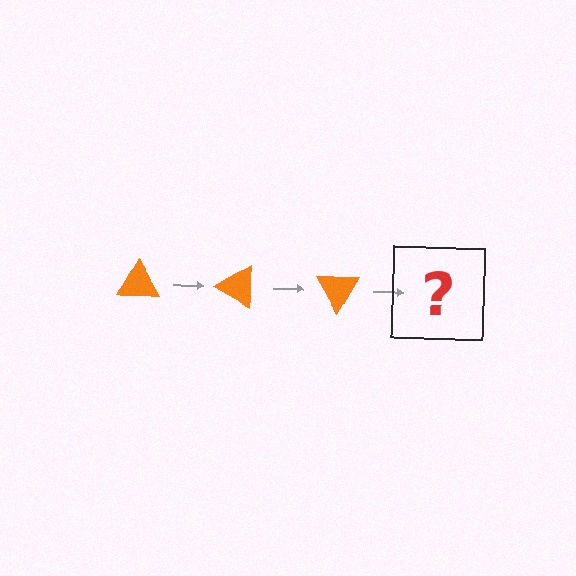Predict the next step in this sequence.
The next step is an orange triangle rotated 90 degrees.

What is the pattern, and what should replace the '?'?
The pattern is that the triangle rotates 30 degrees each step. The '?' should be an orange triangle rotated 90 degrees.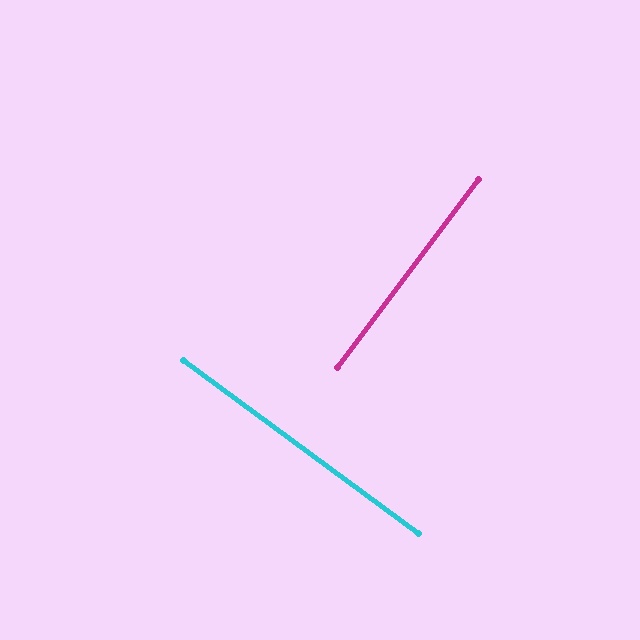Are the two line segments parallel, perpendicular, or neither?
Perpendicular — they meet at approximately 90°.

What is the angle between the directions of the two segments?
Approximately 90 degrees.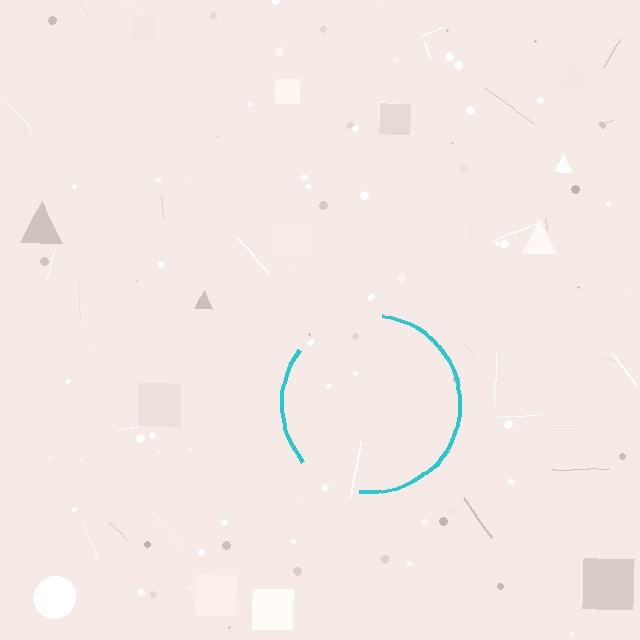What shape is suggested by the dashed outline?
The dashed outline suggests a circle.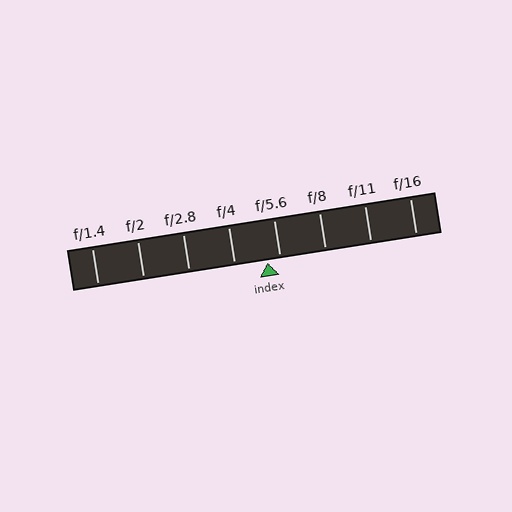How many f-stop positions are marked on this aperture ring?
There are 8 f-stop positions marked.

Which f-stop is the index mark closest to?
The index mark is closest to f/5.6.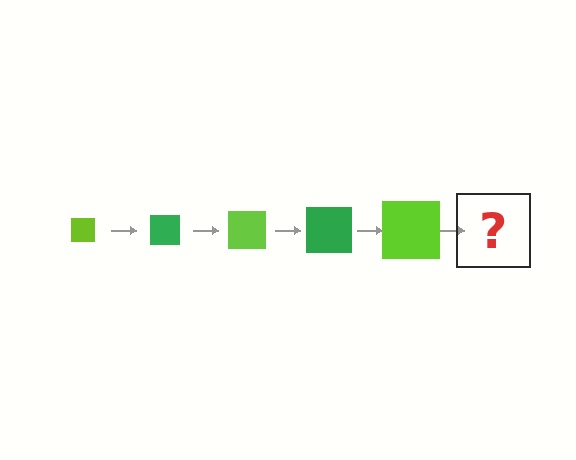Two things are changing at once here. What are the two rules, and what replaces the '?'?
The two rules are that the square grows larger each step and the color cycles through lime and green. The '?' should be a green square, larger than the previous one.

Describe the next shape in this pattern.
It should be a green square, larger than the previous one.